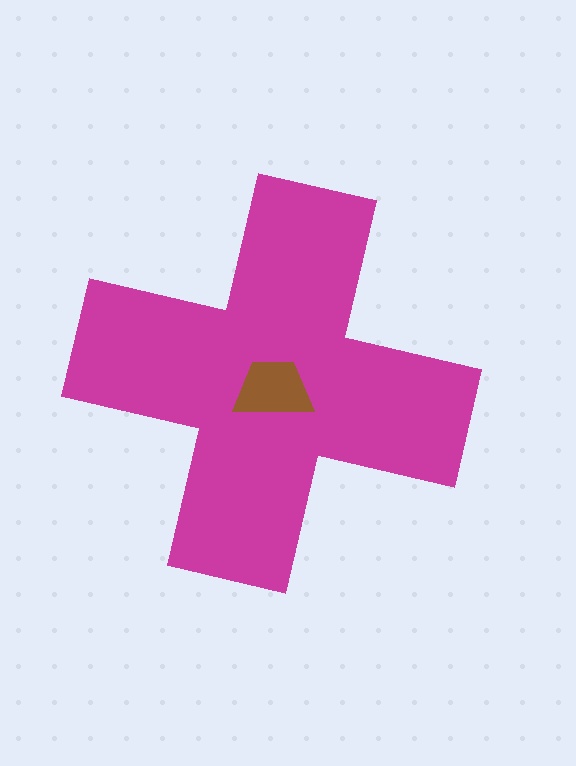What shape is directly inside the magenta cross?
The brown trapezoid.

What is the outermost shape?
The magenta cross.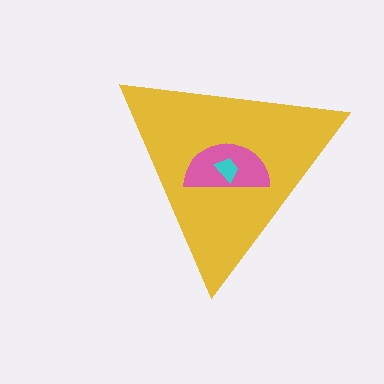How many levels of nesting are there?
3.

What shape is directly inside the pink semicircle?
The cyan trapezoid.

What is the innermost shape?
The cyan trapezoid.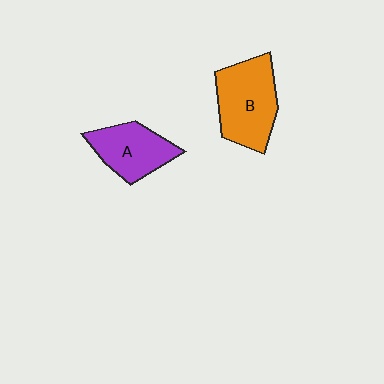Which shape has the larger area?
Shape B (orange).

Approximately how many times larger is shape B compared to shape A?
Approximately 1.3 times.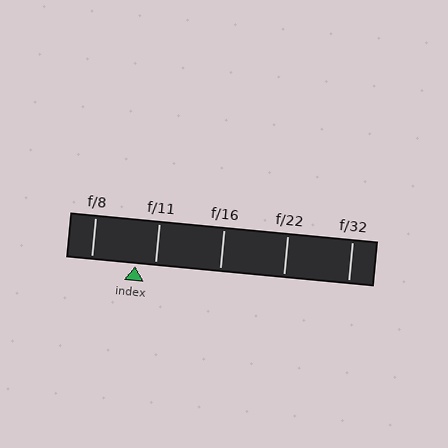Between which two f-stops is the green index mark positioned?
The index mark is between f/8 and f/11.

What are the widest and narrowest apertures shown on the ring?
The widest aperture shown is f/8 and the narrowest is f/32.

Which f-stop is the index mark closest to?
The index mark is closest to f/11.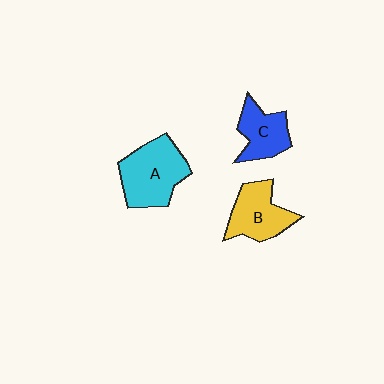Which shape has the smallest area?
Shape C (blue).